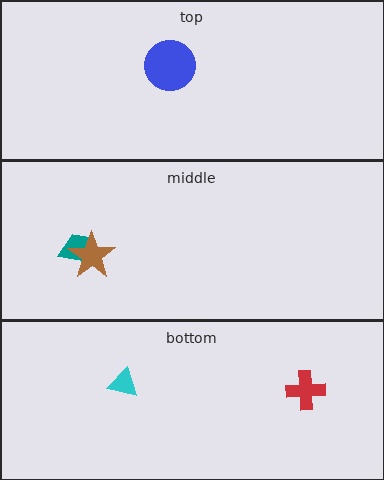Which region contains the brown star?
The middle region.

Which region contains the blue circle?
The top region.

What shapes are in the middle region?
The teal trapezoid, the brown star.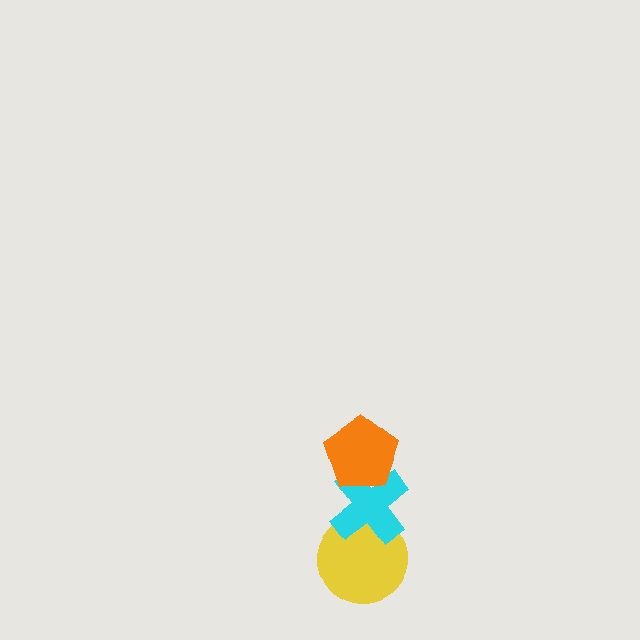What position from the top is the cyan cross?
The cyan cross is 2nd from the top.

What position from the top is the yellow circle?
The yellow circle is 3rd from the top.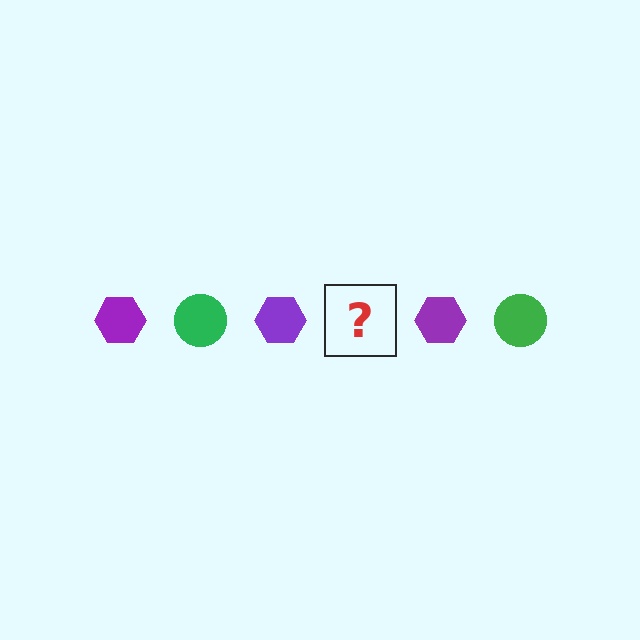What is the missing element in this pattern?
The missing element is a green circle.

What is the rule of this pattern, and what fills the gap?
The rule is that the pattern alternates between purple hexagon and green circle. The gap should be filled with a green circle.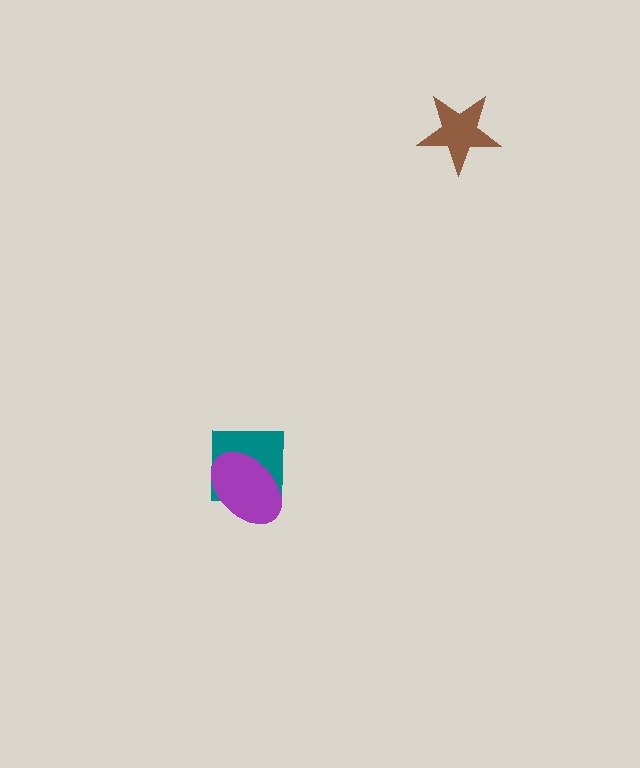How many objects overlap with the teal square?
1 object overlaps with the teal square.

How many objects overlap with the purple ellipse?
1 object overlaps with the purple ellipse.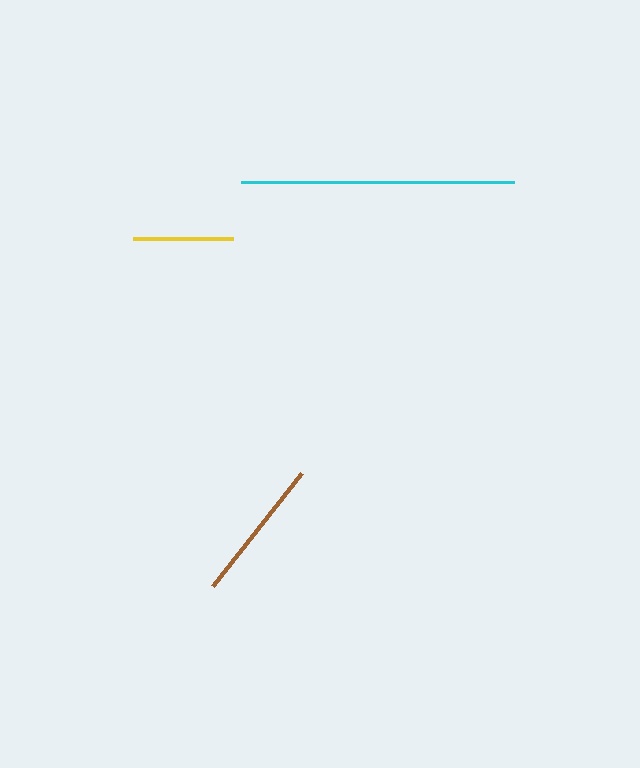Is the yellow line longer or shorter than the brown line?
The brown line is longer than the yellow line.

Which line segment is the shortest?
The yellow line is the shortest at approximately 100 pixels.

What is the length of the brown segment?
The brown segment is approximately 144 pixels long.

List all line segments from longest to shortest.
From longest to shortest: cyan, brown, yellow.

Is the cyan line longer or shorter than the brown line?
The cyan line is longer than the brown line.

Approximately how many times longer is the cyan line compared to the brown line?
The cyan line is approximately 1.9 times the length of the brown line.